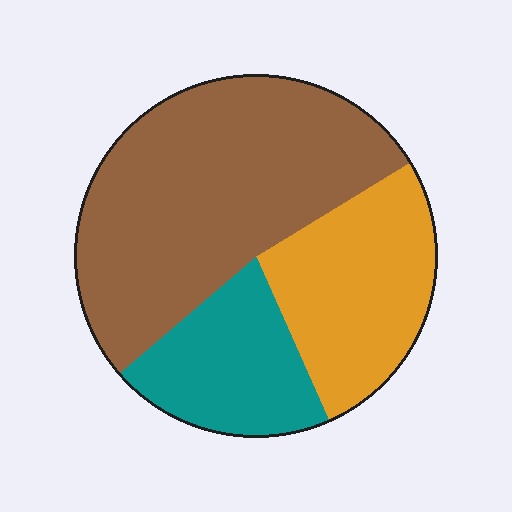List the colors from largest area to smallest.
From largest to smallest: brown, orange, teal.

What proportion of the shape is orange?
Orange takes up between a sixth and a third of the shape.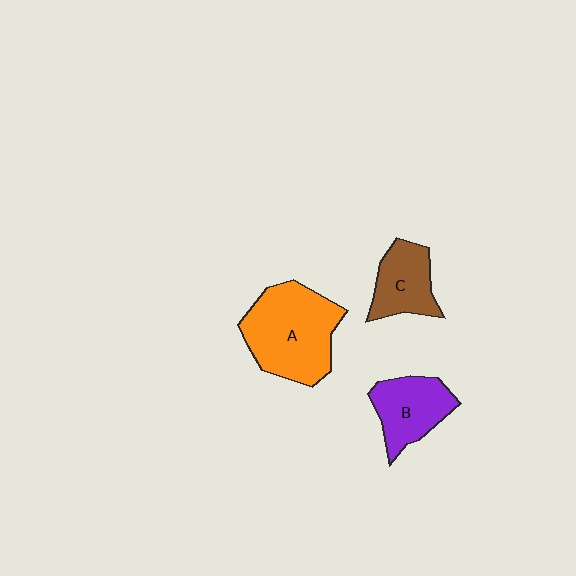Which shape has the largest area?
Shape A (orange).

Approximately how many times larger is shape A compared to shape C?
Approximately 1.8 times.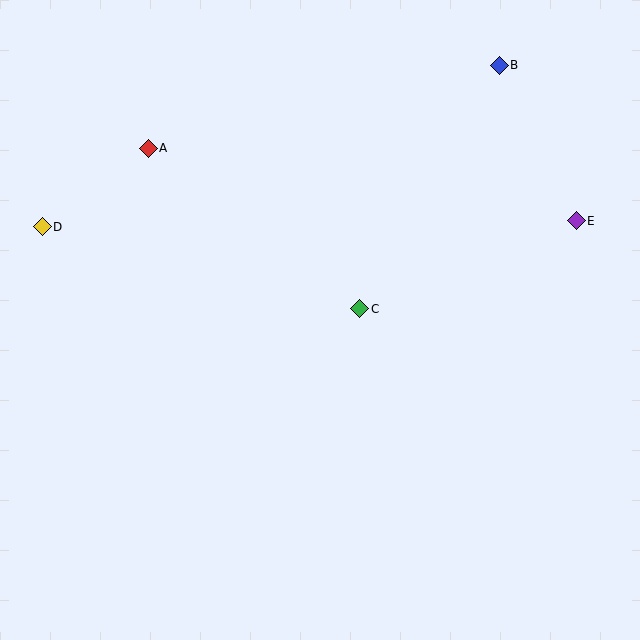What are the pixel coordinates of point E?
Point E is at (576, 221).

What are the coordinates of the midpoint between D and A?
The midpoint between D and A is at (95, 188).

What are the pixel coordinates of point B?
Point B is at (499, 65).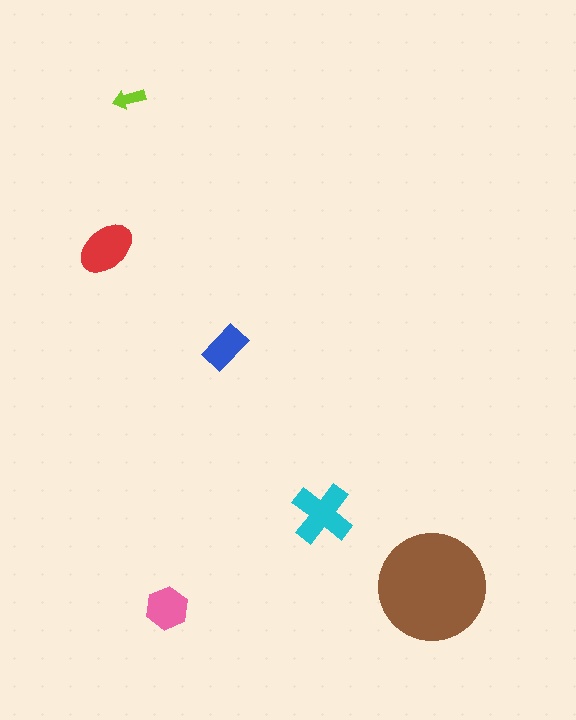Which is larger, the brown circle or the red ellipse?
The brown circle.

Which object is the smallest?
The lime arrow.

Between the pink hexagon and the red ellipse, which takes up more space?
The red ellipse.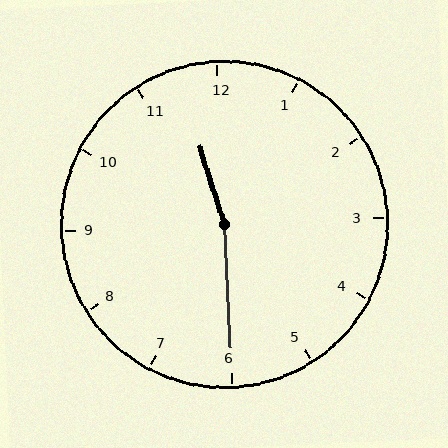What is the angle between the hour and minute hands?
Approximately 165 degrees.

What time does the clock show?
11:30.